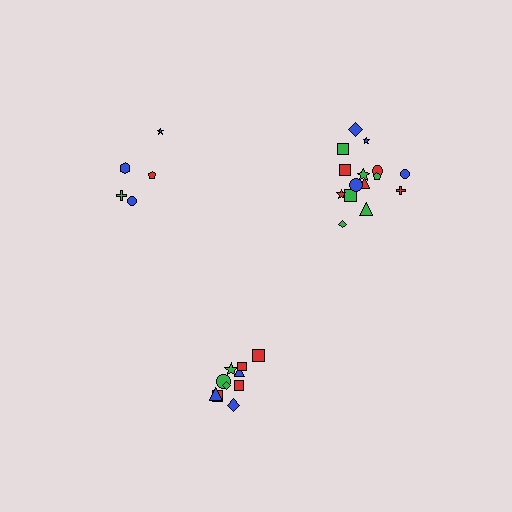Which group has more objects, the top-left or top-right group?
The top-right group.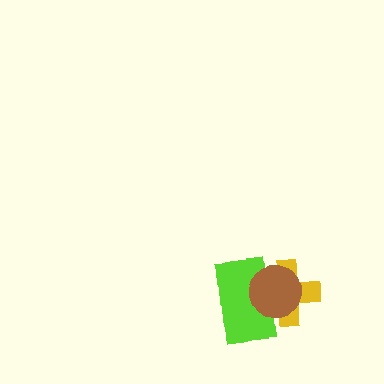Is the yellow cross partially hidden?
Yes, it is partially covered by another shape.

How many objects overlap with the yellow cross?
2 objects overlap with the yellow cross.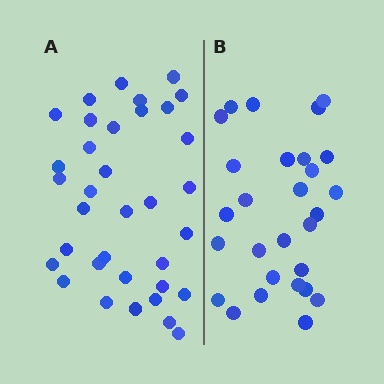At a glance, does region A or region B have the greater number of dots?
Region A (the left region) has more dots.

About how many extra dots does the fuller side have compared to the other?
Region A has roughly 8 or so more dots than region B.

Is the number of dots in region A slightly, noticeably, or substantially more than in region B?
Region A has noticeably more, but not dramatically so. The ratio is roughly 1.2 to 1.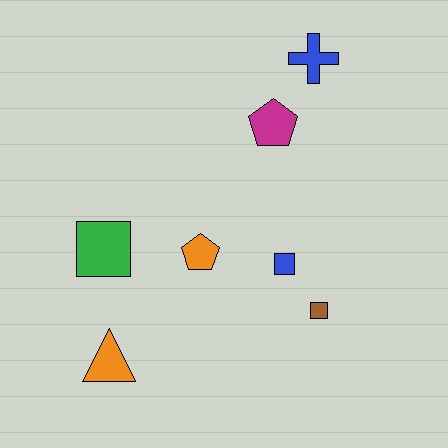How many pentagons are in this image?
There are 2 pentagons.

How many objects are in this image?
There are 7 objects.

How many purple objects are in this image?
There are no purple objects.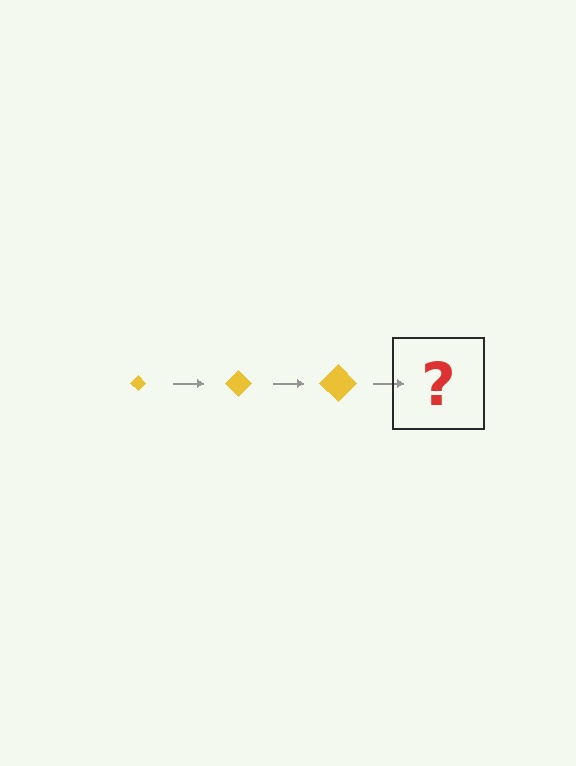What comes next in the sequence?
The next element should be a yellow diamond, larger than the previous one.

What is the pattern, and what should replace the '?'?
The pattern is that the diamond gets progressively larger each step. The '?' should be a yellow diamond, larger than the previous one.